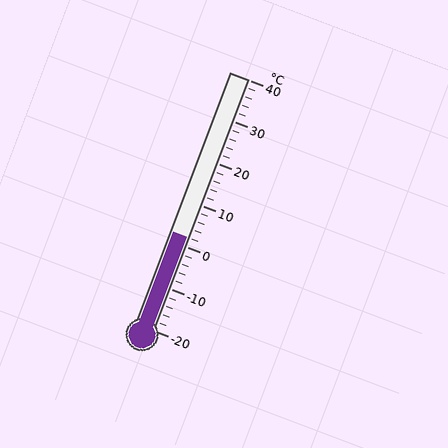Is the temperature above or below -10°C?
The temperature is above -10°C.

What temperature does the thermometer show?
The thermometer shows approximately 2°C.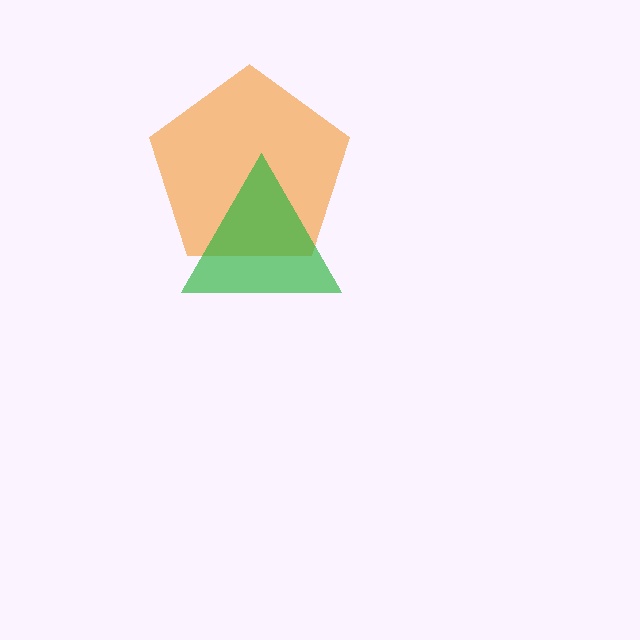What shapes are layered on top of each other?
The layered shapes are: an orange pentagon, a green triangle.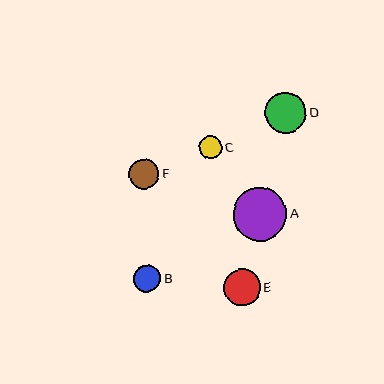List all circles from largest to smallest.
From largest to smallest: A, D, E, F, B, C.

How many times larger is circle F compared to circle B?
Circle F is approximately 1.1 times the size of circle B.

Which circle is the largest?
Circle A is the largest with a size of approximately 53 pixels.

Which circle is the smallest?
Circle C is the smallest with a size of approximately 23 pixels.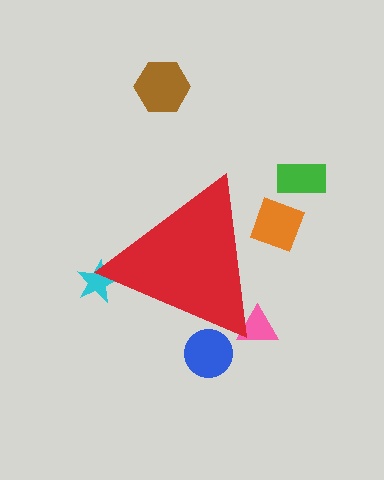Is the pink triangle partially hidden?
Yes, the pink triangle is partially hidden behind the red triangle.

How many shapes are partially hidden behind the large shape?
4 shapes are partially hidden.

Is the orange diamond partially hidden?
Yes, the orange diamond is partially hidden behind the red triangle.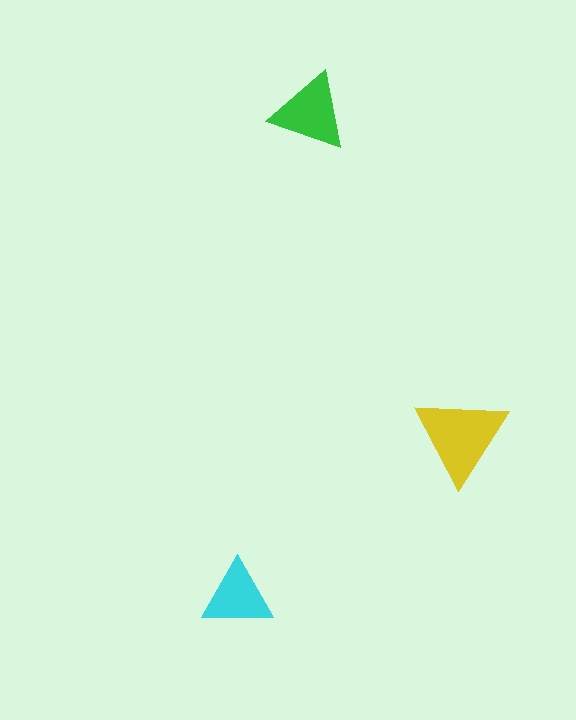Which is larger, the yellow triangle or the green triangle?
The yellow one.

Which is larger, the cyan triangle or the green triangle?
The green one.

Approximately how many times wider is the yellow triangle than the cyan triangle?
About 1.5 times wider.